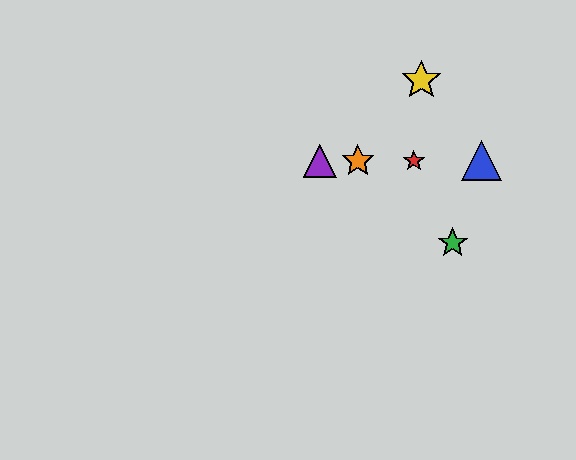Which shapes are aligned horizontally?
The red star, the blue triangle, the purple triangle, the orange star are aligned horizontally.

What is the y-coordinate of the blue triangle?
The blue triangle is at y≈161.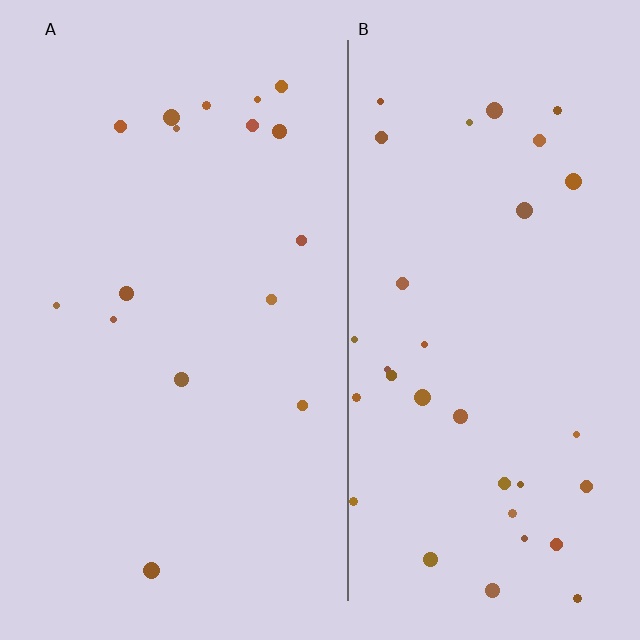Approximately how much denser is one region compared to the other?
Approximately 2.1× — region B over region A.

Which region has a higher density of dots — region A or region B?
B (the right).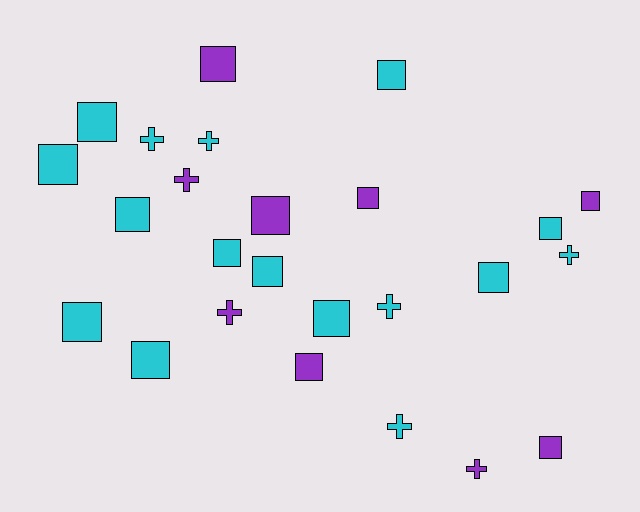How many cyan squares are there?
There are 11 cyan squares.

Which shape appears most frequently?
Square, with 17 objects.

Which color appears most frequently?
Cyan, with 16 objects.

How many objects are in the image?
There are 25 objects.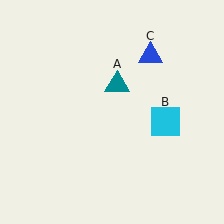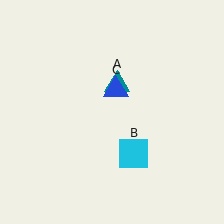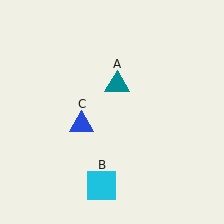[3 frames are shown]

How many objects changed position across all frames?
2 objects changed position: cyan square (object B), blue triangle (object C).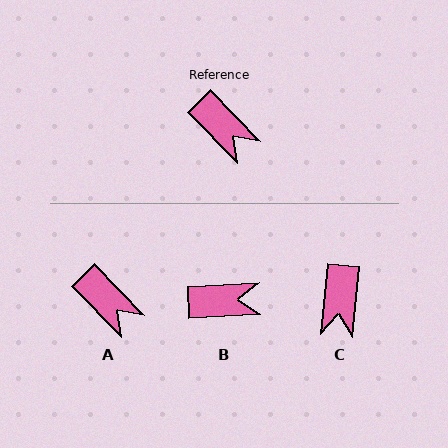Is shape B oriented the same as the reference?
No, it is off by about 49 degrees.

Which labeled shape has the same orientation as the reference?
A.